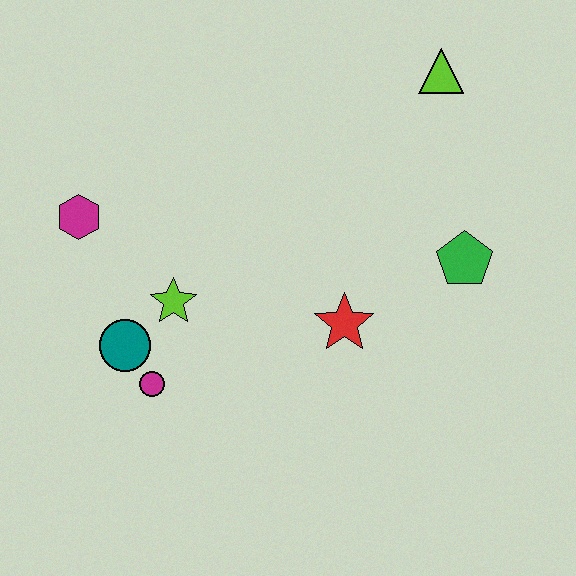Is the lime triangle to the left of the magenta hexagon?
No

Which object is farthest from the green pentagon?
The magenta hexagon is farthest from the green pentagon.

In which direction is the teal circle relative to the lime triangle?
The teal circle is to the left of the lime triangle.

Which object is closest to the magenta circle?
The teal circle is closest to the magenta circle.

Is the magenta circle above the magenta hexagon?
No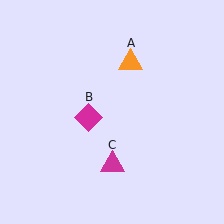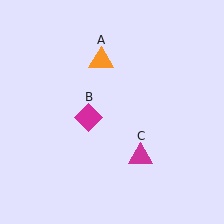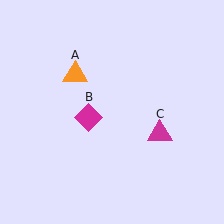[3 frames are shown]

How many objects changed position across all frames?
2 objects changed position: orange triangle (object A), magenta triangle (object C).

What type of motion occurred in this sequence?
The orange triangle (object A), magenta triangle (object C) rotated counterclockwise around the center of the scene.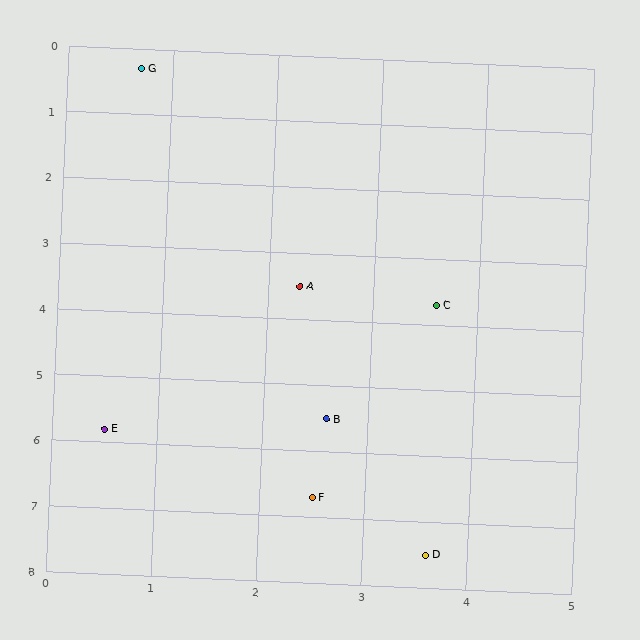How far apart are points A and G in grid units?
Points A and G are about 3.6 grid units apart.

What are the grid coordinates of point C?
Point C is at approximately (3.6, 3.7).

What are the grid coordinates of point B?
Point B is at approximately (2.6, 5.5).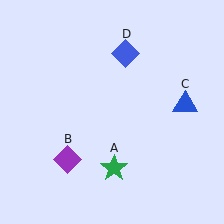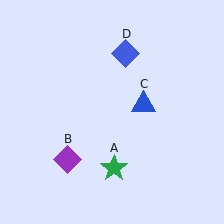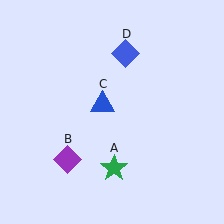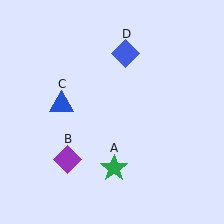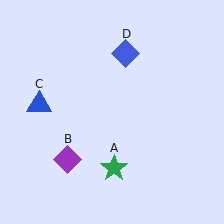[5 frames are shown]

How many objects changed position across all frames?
1 object changed position: blue triangle (object C).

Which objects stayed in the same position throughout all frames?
Green star (object A) and purple diamond (object B) and blue diamond (object D) remained stationary.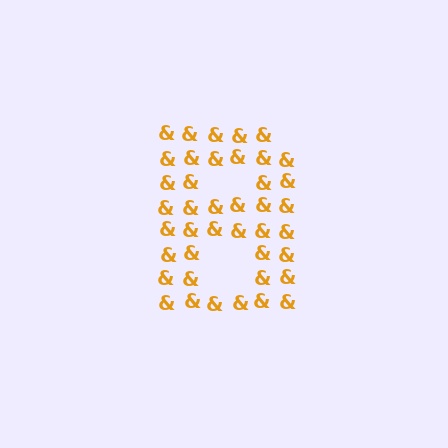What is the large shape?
The large shape is the letter B.